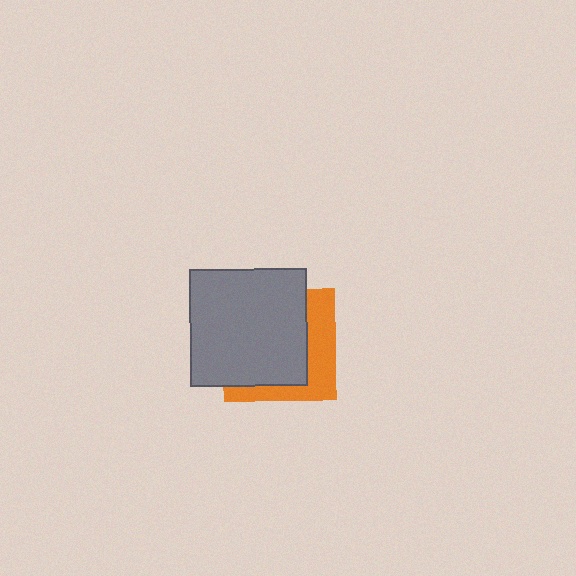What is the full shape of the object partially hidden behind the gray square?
The partially hidden object is an orange square.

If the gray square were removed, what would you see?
You would see the complete orange square.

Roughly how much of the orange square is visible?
A small part of it is visible (roughly 35%).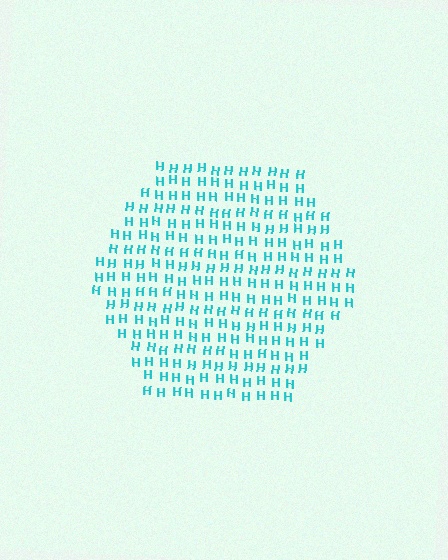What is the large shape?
The large shape is a hexagon.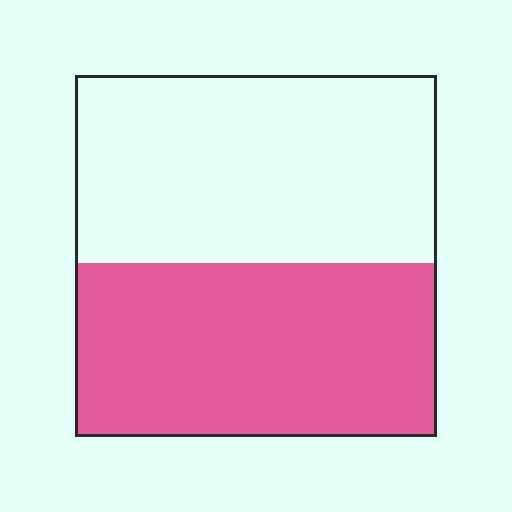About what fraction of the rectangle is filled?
About one half (1/2).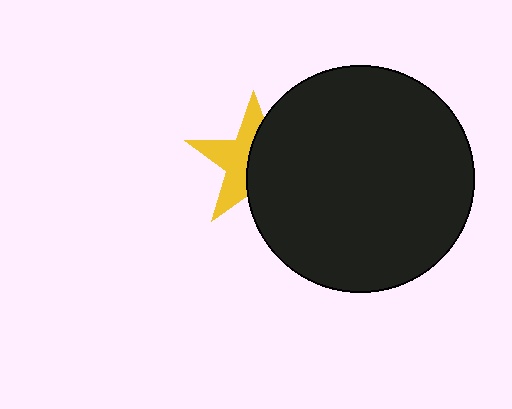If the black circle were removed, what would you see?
You would see the complete yellow star.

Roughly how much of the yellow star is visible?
About half of it is visible (roughly 48%).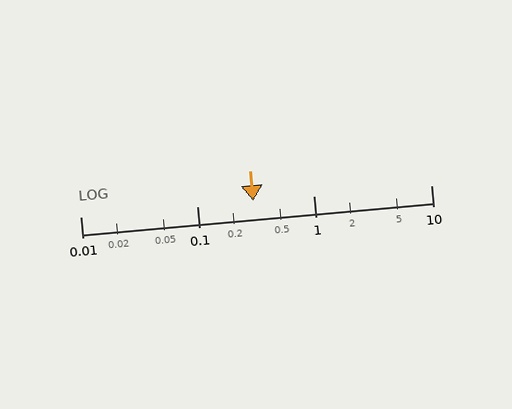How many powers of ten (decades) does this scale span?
The scale spans 3 decades, from 0.01 to 10.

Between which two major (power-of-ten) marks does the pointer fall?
The pointer is between 0.1 and 1.